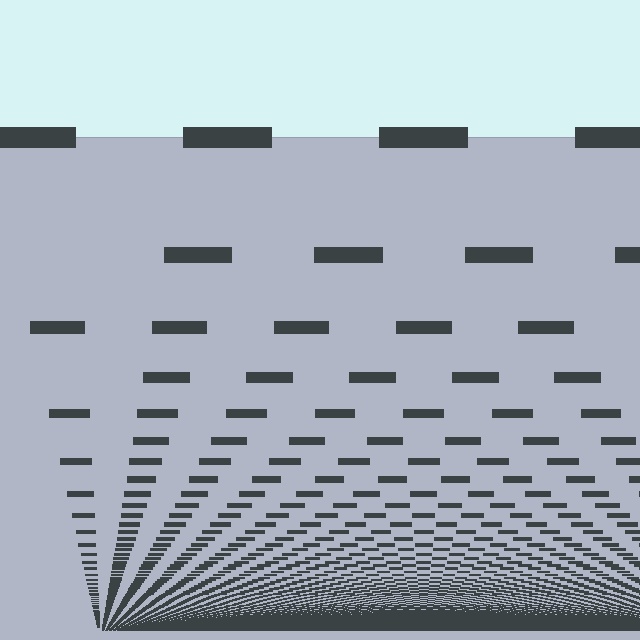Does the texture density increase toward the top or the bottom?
Density increases toward the bottom.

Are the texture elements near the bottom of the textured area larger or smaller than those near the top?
Smaller. The gradient is inverted — elements near the bottom are smaller and denser.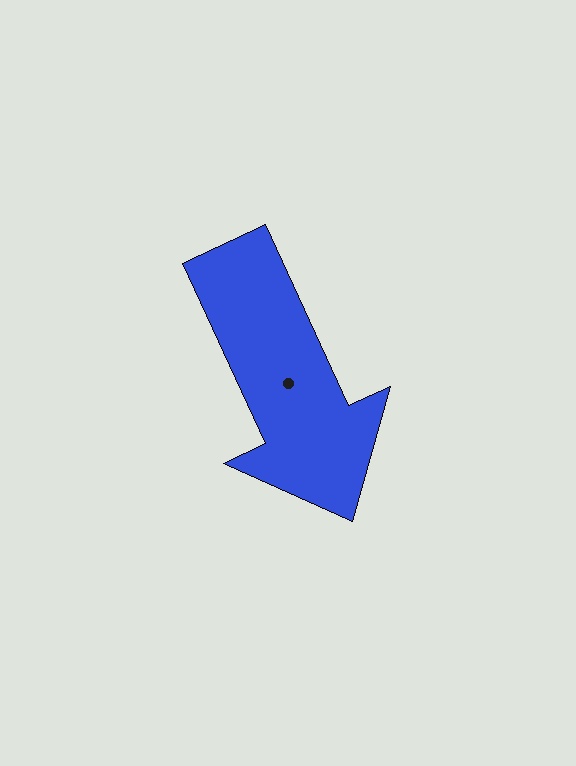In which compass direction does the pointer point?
Southeast.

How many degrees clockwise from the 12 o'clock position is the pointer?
Approximately 155 degrees.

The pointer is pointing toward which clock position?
Roughly 5 o'clock.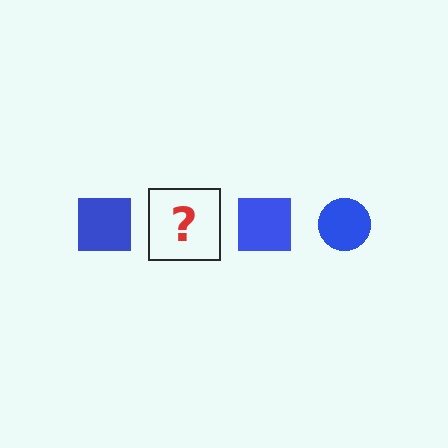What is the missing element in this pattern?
The missing element is a blue circle.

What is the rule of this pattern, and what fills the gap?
The rule is that the pattern cycles through square, circle shapes in blue. The gap should be filled with a blue circle.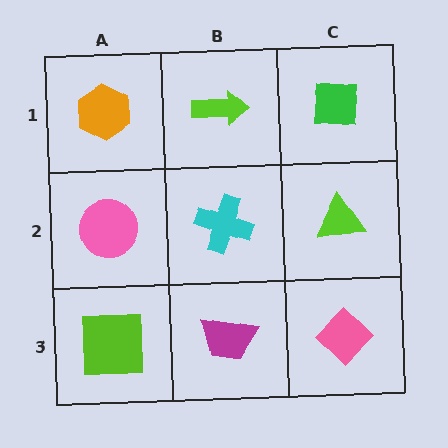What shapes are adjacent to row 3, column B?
A cyan cross (row 2, column B), a lime square (row 3, column A), a pink diamond (row 3, column C).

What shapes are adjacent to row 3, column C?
A lime triangle (row 2, column C), a magenta trapezoid (row 3, column B).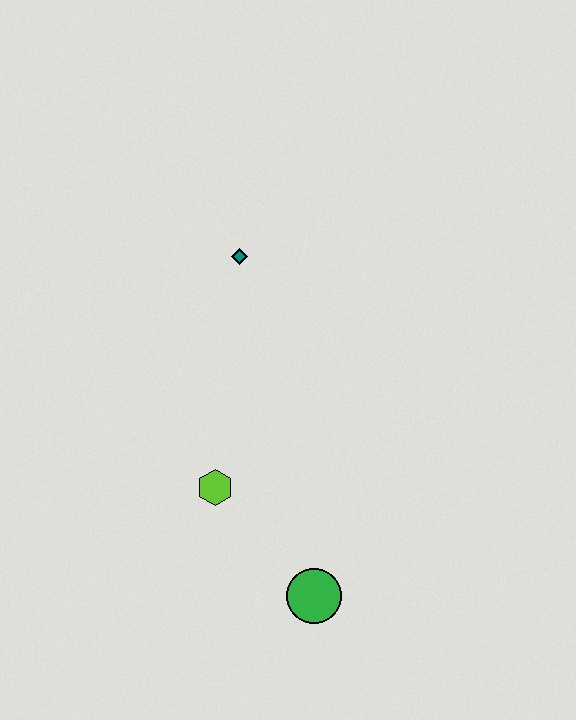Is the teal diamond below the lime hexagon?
No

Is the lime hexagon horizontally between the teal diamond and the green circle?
No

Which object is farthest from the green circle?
The teal diamond is farthest from the green circle.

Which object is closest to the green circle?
The lime hexagon is closest to the green circle.